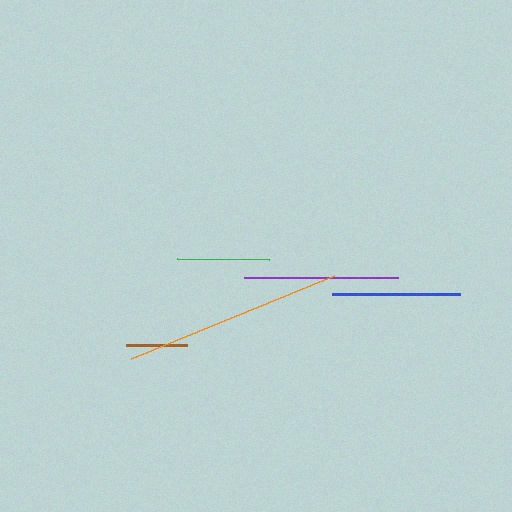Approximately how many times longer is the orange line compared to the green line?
The orange line is approximately 2.4 times the length of the green line.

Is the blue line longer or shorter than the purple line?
The purple line is longer than the blue line.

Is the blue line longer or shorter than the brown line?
The blue line is longer than the brown line.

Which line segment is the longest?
The orange line is the longest at approximately 219 pixels.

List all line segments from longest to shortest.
From longest to shortest: orange, purple, blue, green, brown.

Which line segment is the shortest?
The brown line is the shortest at approximately 61 pixels.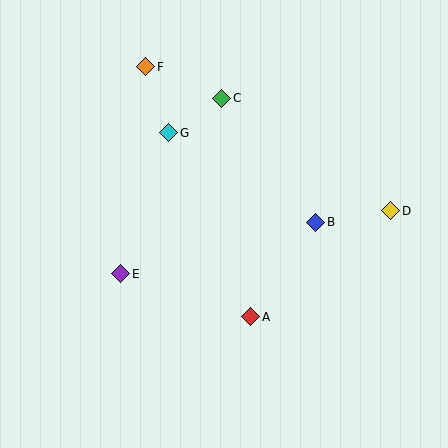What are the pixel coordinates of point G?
Point G is at (169, 133).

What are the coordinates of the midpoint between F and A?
The midpoint between F and A is at (198, 192).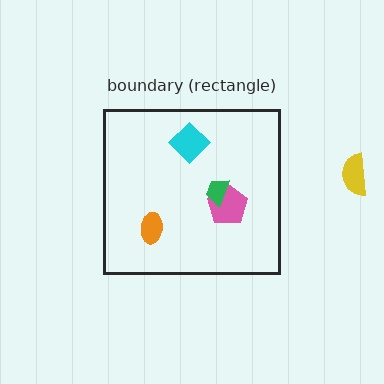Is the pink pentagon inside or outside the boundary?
Inside.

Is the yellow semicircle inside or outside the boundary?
Outside.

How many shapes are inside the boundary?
4 inside, 1 outside.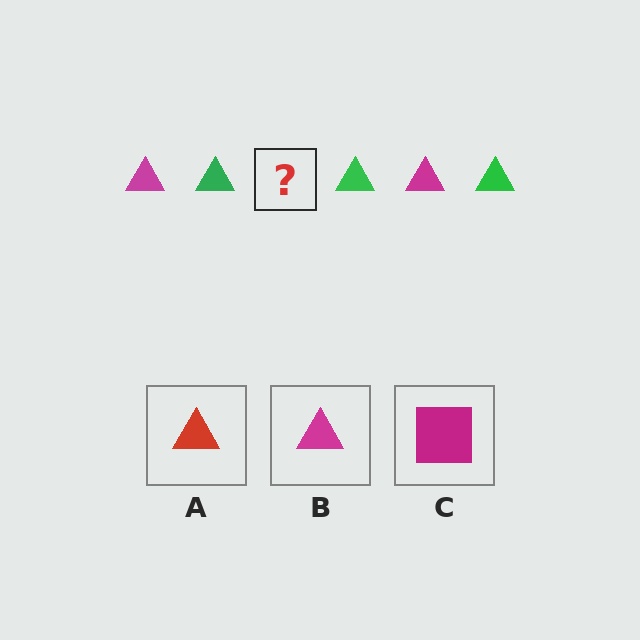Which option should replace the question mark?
Option B.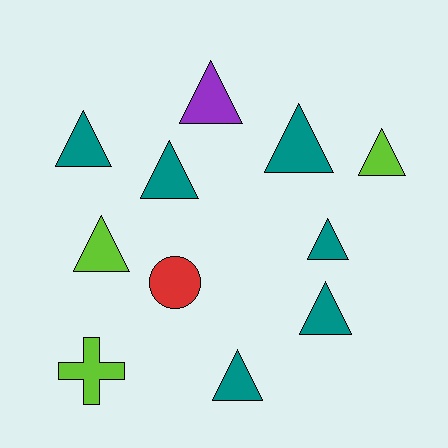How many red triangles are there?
There are no red triangles.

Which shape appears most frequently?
Triangle, with 9 objects.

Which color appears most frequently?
Teal, with 6 objects.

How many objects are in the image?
There are 11 objects.